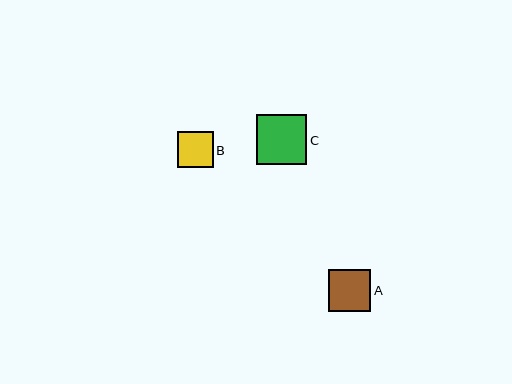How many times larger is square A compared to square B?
Square A is approximately 1.2 times the size of square B.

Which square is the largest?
Square C is the largest with a size of approximately 50 pixels.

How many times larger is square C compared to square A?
Square C is approximately 1.2 times the size of square A.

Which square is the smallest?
Square B is the smallest with a size of approximately 36 pixels.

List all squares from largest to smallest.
From largest to smallest: C, A, B.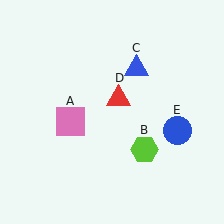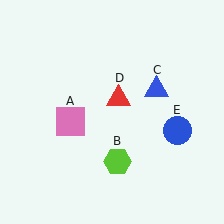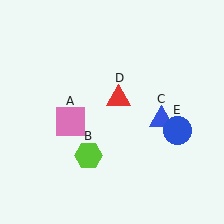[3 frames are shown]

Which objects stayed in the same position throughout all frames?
Pink square (object A) and red triangle (object D) and blue circle (object E) remained stationary.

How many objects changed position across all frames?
2 objects changed position: lime hexagon (object B), blue triangle (object C).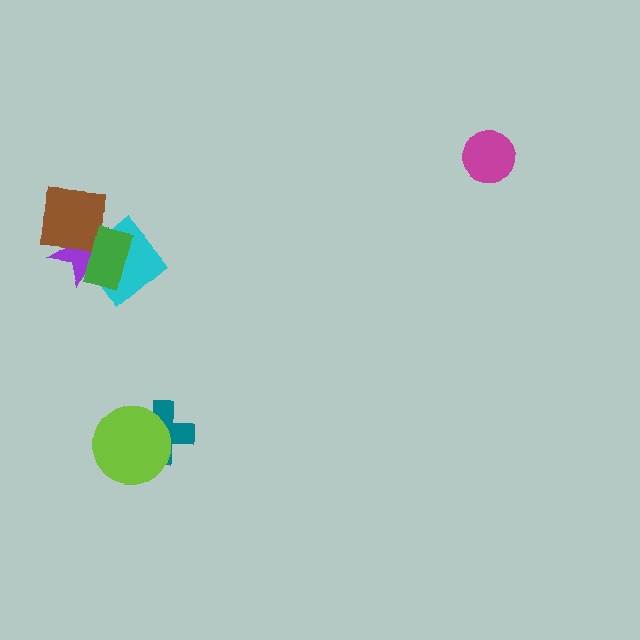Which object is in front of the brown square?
The green rectangle is in front of the brown square.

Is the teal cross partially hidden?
Yes, it is partially covered by another shape.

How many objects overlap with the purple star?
3 objects overlap with the purple star.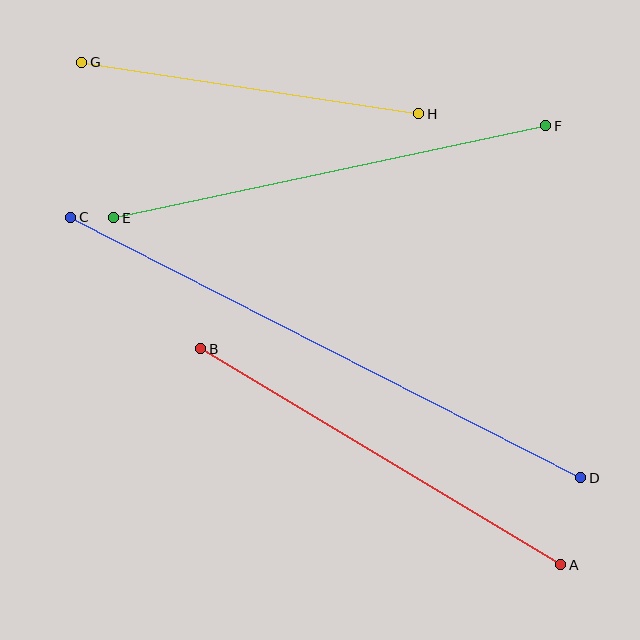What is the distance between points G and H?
The distance is approximately 341 pixels.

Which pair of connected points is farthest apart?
Points C and D are farthest apart.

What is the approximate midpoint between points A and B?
The midpoint is at approximately (381, 457) pixels.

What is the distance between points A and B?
The distance is approximately 420 pixels.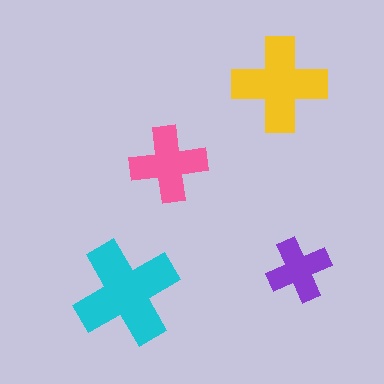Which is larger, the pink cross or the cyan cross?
The cyan one.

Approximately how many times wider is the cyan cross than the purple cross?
About 1.5 times wider.